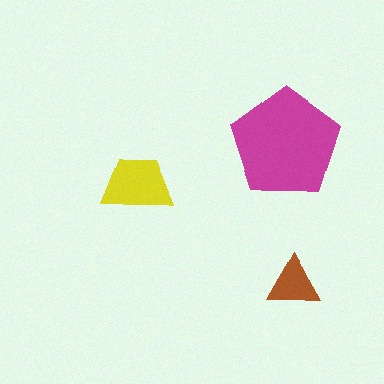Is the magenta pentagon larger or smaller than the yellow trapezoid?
Larger.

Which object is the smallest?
The brown triangle.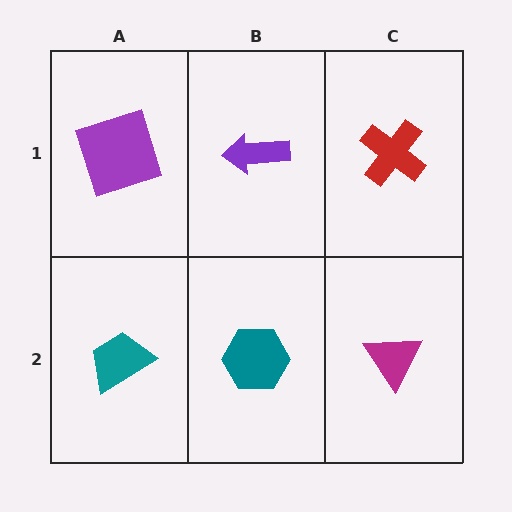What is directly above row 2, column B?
A purple arrow.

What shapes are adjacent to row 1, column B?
A teal hexagon (row 2, column B), a purple square (row 1, column A), a red cross (row 1, column C).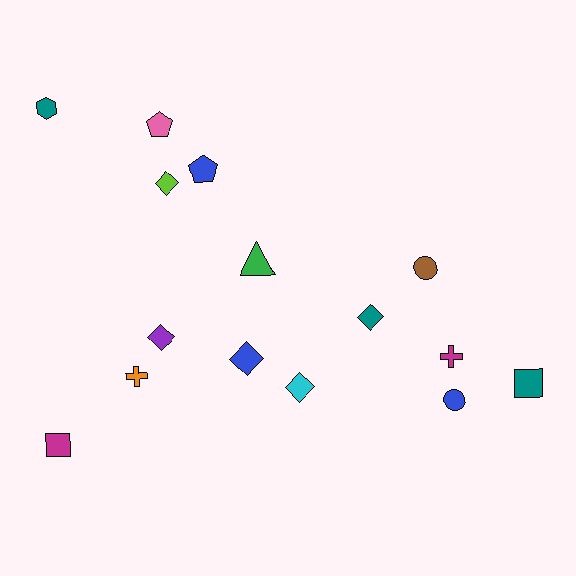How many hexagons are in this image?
There is 1 hexagon.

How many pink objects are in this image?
There is 1 pink object.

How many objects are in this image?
There are 15 objects.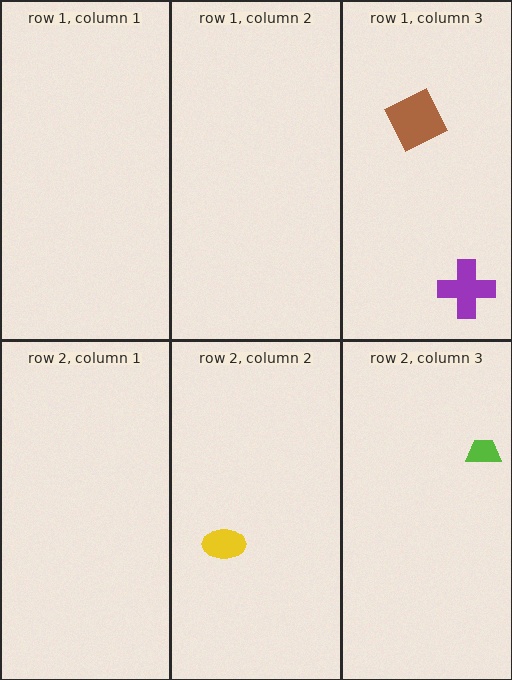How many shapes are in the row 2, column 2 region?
1.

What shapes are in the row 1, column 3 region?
The purple cross, the brown square.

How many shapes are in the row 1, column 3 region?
2.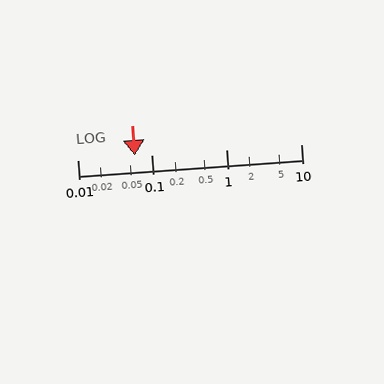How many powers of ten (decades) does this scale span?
The scale spans 3 decades, from 0.01 to 10.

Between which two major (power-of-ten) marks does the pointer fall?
The pointer is between 0.01 and 0.1.